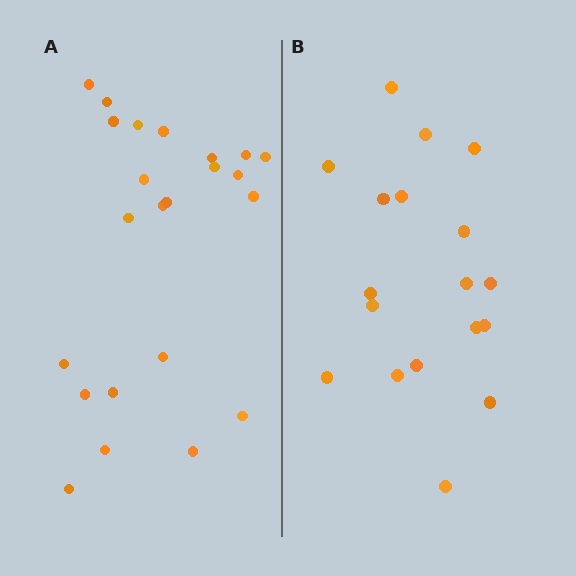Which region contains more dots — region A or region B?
Region A (the left region) has more dots.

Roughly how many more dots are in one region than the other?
Region A has about 5 more dots than region B.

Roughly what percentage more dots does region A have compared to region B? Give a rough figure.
About 30% more.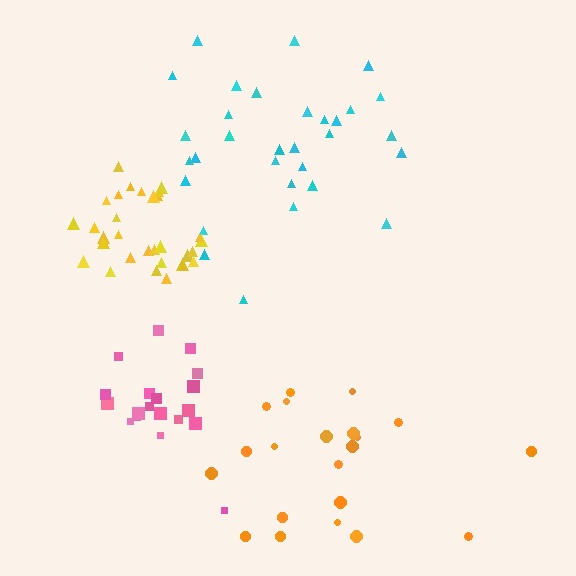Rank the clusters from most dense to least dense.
yellow, cyan, pink, orange.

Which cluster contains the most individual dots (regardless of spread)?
Cyan (31).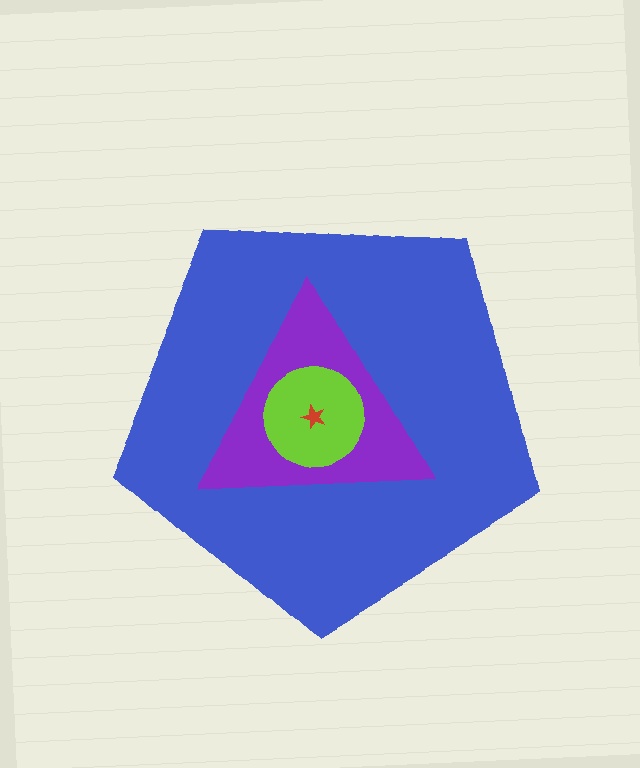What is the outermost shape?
The blue pentagon.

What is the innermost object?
The red star.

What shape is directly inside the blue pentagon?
The purple triangle.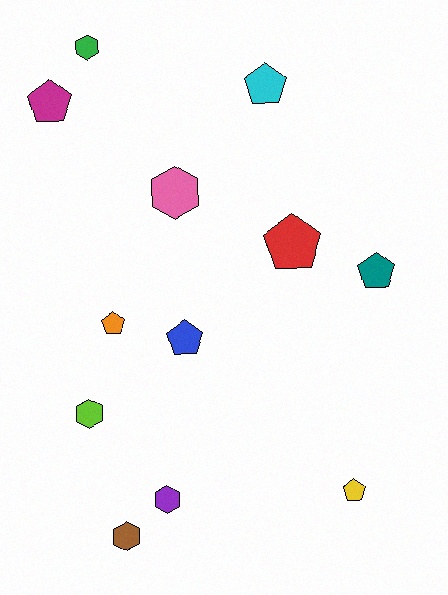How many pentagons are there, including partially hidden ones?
There are 7 pentagons.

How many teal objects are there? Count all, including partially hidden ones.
There is 1 teal object.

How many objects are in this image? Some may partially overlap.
There are 12 objects.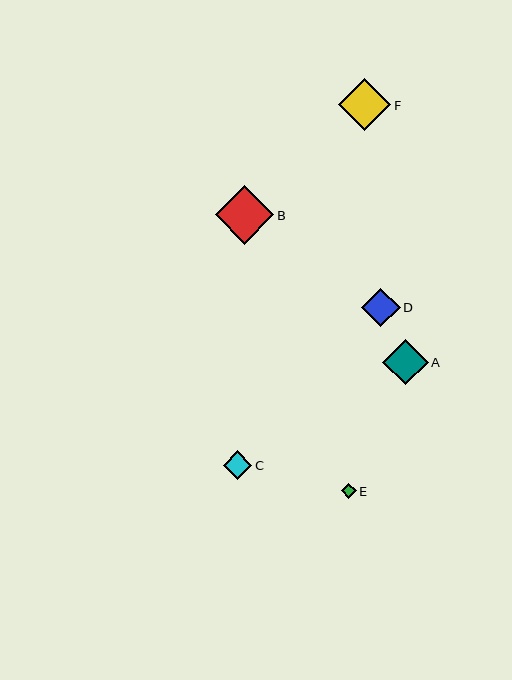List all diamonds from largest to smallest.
From largest to smallest: B, F, A, D, C, E.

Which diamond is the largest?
Diamond B is the largest with a size of approximately 59 pixels.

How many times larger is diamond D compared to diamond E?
Diamond D is approximately 2.6 times the size of diamond E.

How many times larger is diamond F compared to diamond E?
Diamond F is approximately 3.5 times the size of diamond E.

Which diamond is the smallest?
Diamond E is the smallest with a size of approximately 15 pixels.